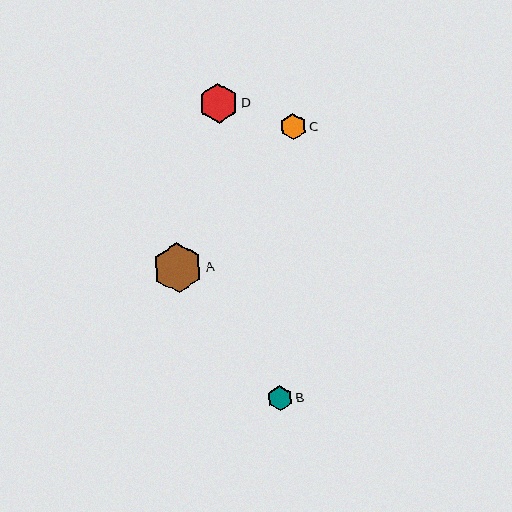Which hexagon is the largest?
Hexagon A is the largest with a size of approximately 50 pixels.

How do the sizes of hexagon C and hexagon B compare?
Hexagon C and hexagon B are approximately the same size.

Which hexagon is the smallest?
Hexagon B is the smallest with a size of approximately 25 pixels.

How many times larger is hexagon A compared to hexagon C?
Hexagon A is approximately 1.9 times the size of hexagon C.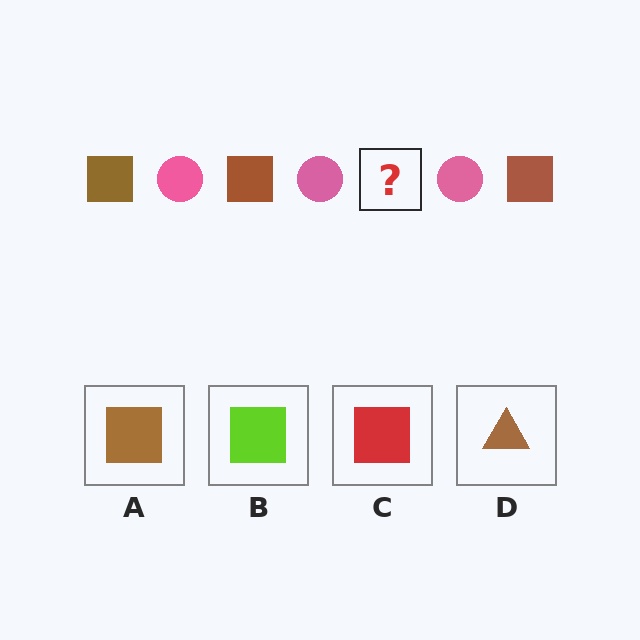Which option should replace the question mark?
Option A.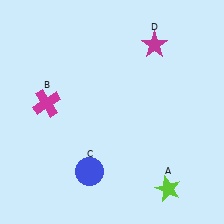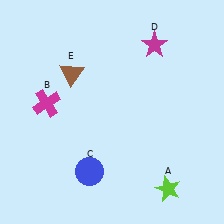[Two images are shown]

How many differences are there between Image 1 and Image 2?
There is 1 difference between the two images.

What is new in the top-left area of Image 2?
A brown triangle (E) was added in the top-left area of Image 2.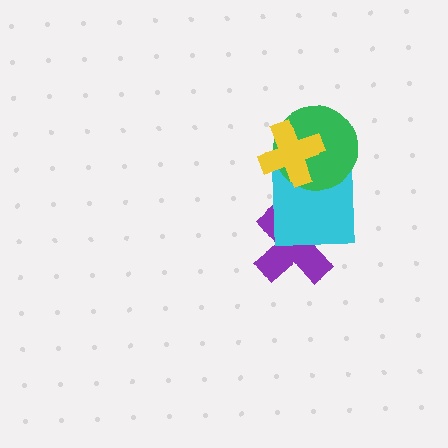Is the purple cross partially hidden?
Yes, it is partially covered by another shape.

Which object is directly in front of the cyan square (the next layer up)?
The green circle is directly in front of the cyan square.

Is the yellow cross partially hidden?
No, no other shape covers it.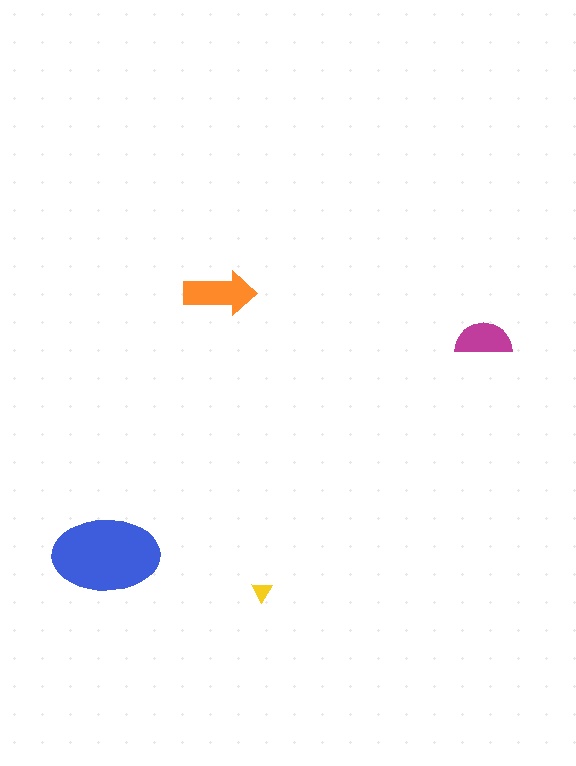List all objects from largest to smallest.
The blue ellipse, the orange arrow, the magenta semicircle, the yellow triangle.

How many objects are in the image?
There are 4 objects in the image.